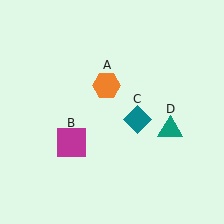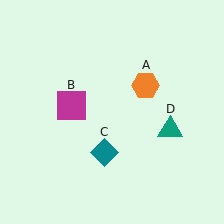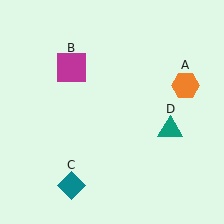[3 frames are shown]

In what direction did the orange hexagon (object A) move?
The orange hexagon (object A) moved right.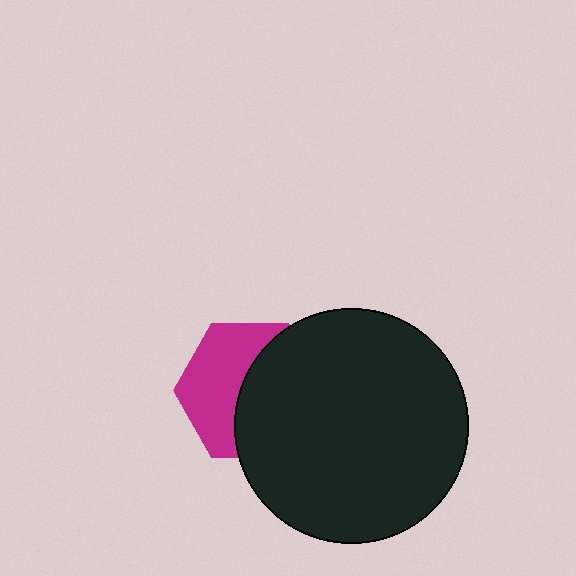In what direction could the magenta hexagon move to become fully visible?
The magenta hexagon could move left. That would shift it out from behind the black circle entirely.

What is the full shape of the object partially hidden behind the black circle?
The partially hidden object is a magenta hexagon.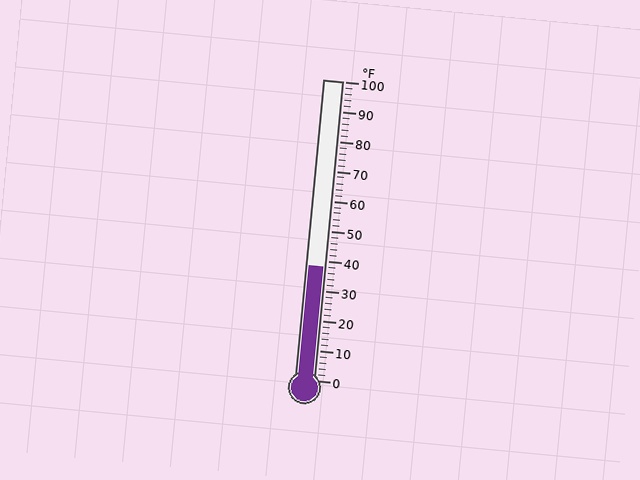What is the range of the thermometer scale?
The thermometer scale ranges from 0°F to 100°F.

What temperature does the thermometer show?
The thermometer shows approximately 38°F.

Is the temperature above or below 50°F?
The temperature is below 50°F.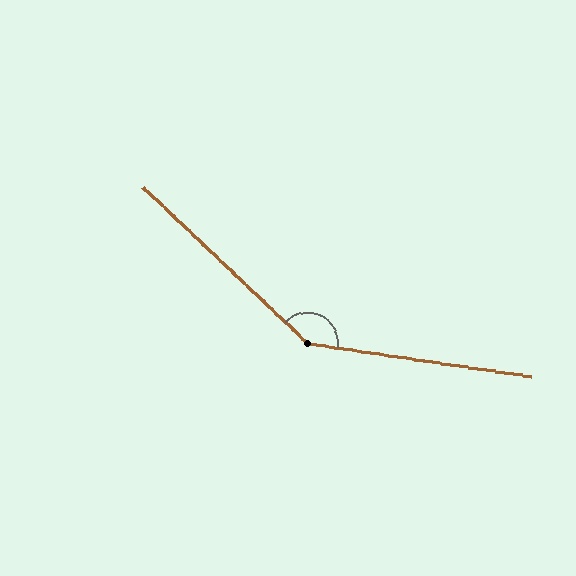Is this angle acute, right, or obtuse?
It is obtuse.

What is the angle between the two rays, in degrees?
Approximately 145 degrees.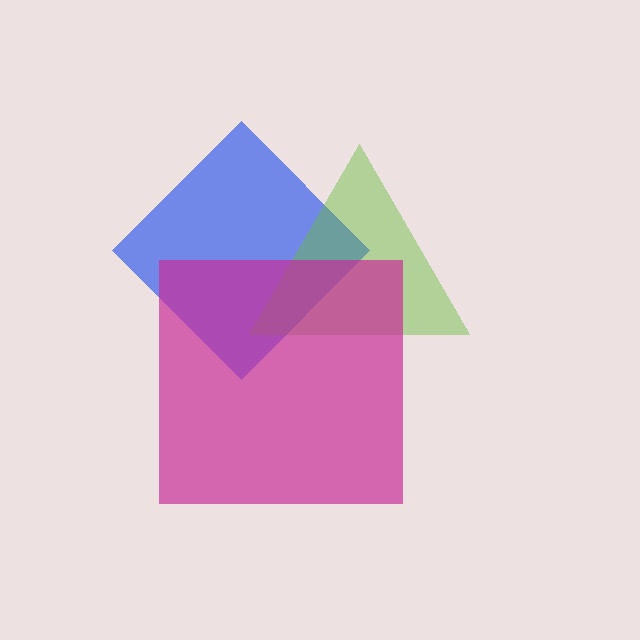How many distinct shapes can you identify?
There are 3 distinct shapes: a blue diamond, a lime triangle, a magenta square.